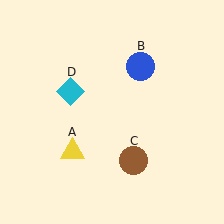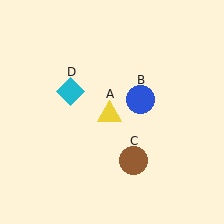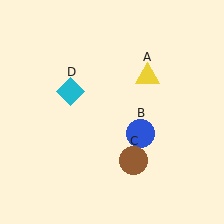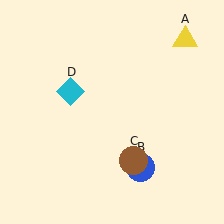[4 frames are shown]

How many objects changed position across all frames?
2 objects changed position: yellow triangle (object A), blue circle (object B).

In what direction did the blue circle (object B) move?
The blue circle (object B) moved down.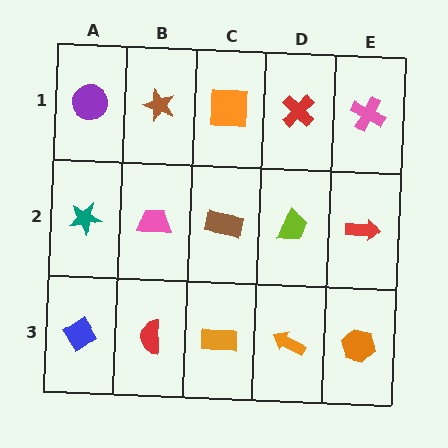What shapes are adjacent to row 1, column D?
A lime trapezoid (row 2, column D), an orange square (row 1, column C), a pink cross (row 1, column E).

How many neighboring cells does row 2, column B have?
4.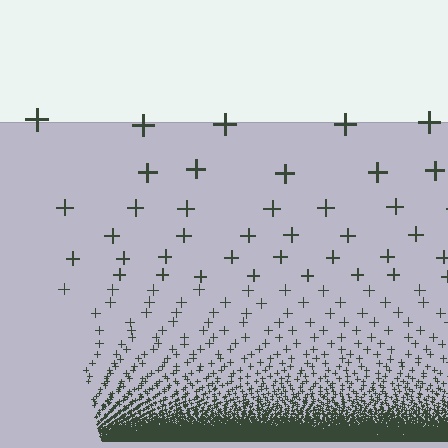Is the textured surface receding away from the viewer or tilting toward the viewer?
The surface appears to tilt toward the viewer. Texture elements get larger and sparser toward the top.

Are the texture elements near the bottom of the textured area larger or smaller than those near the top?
Smaller. The gradient is inverted — elements near the bottom are smaller and denser.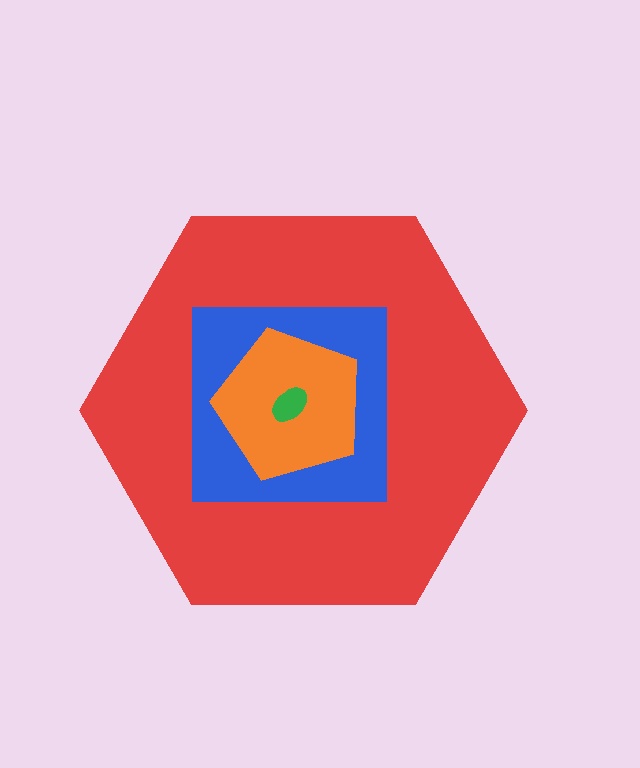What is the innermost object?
The green ellipse.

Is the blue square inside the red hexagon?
Yes.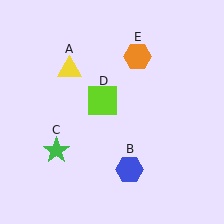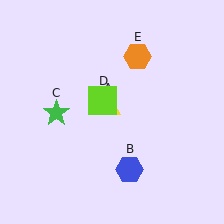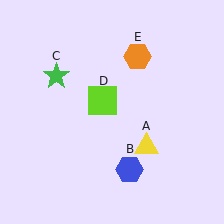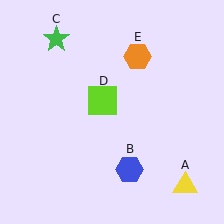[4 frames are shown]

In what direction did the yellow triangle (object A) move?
The yellow triangle (object A) moved down and to the right.